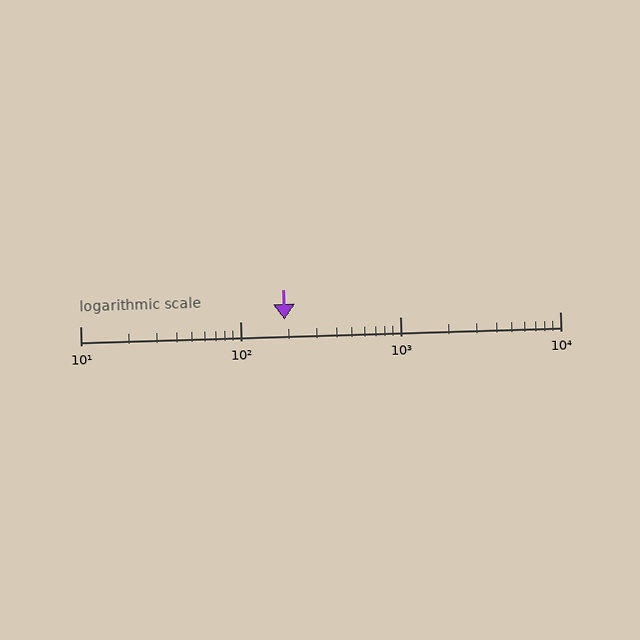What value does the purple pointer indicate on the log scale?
The pointer indicates approximately 190.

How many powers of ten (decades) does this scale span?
The scale spans 3 decades, from 10 to 10000.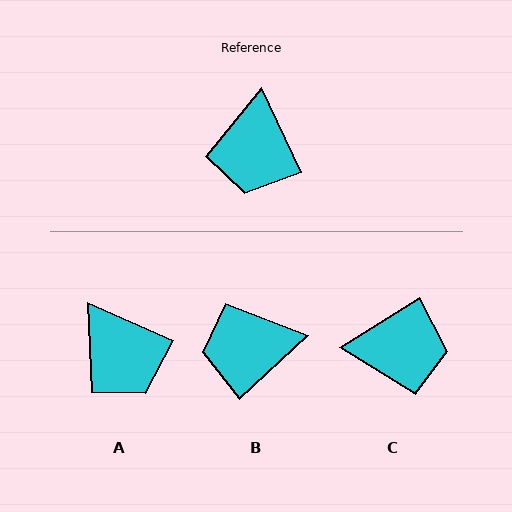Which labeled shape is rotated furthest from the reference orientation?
C, about 97 degrees away.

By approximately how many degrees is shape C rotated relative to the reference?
Approximately 97 degrees counter-clockwise.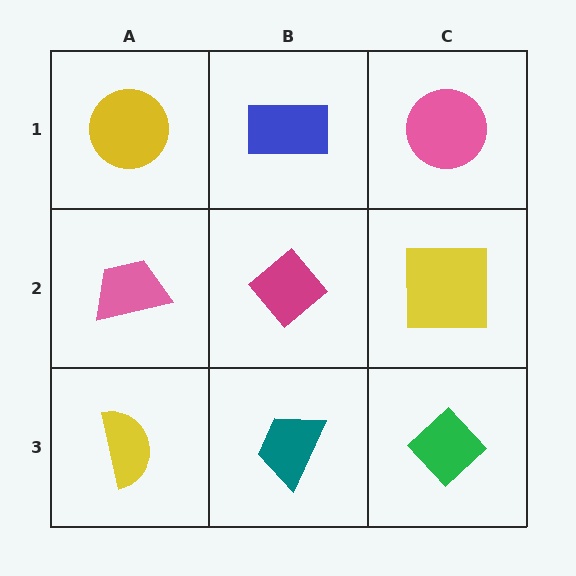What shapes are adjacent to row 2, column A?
A yellow circle (row 1, column A), a yellow semicircle (row 3, column A), a magenta diamond (row 2, column B).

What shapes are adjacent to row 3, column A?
A pink trapezoid (row 2, column A), a teal trapezoid (row 3, column B).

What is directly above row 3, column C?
A yellow square.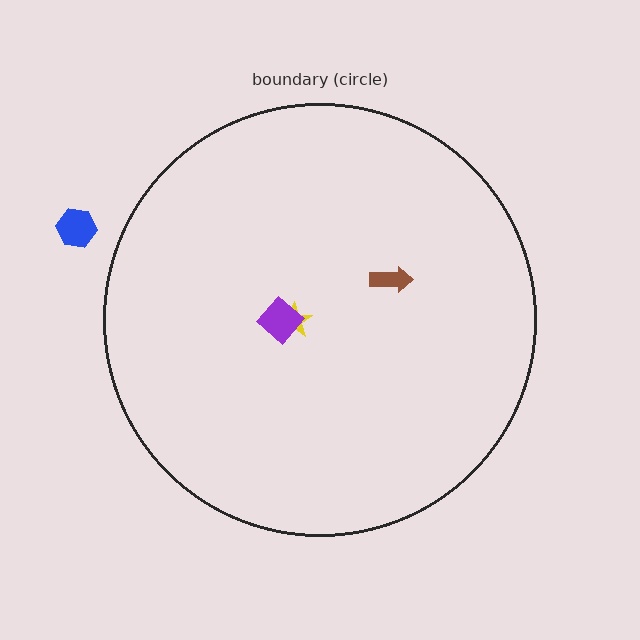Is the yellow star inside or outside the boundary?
Inside.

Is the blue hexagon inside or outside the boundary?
Outside.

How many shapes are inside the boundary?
3 inside, 1 outside.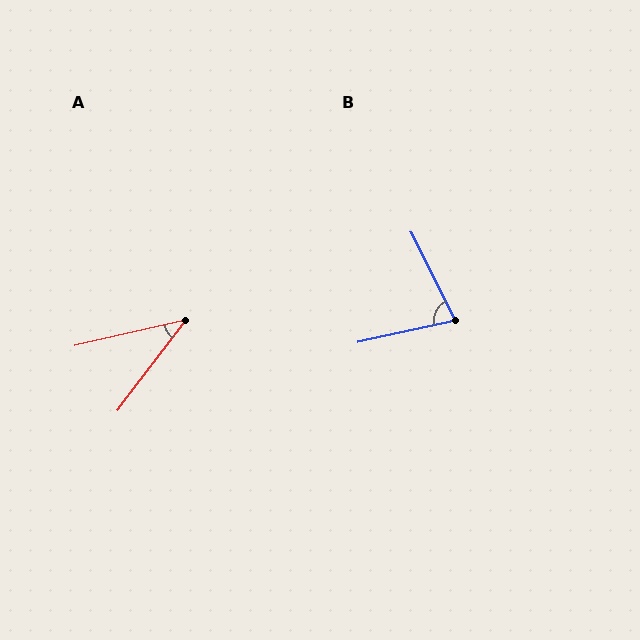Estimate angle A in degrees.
Approximately 40 degrees.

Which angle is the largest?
B, at approximately 76 degrees.